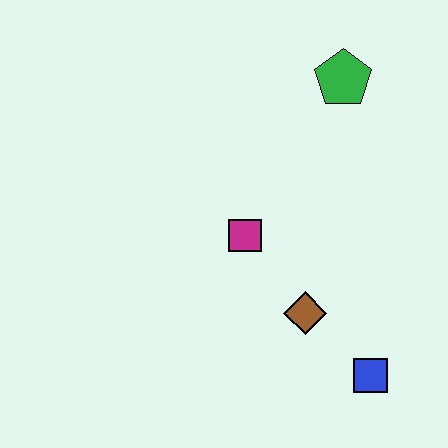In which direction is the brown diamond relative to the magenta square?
The brown diamond is below the magenta square.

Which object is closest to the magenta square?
The brown diamond is closest to the magenta square.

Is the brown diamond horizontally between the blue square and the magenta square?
Yes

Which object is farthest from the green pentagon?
The blue square is farthest from the green pentagon.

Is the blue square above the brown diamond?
No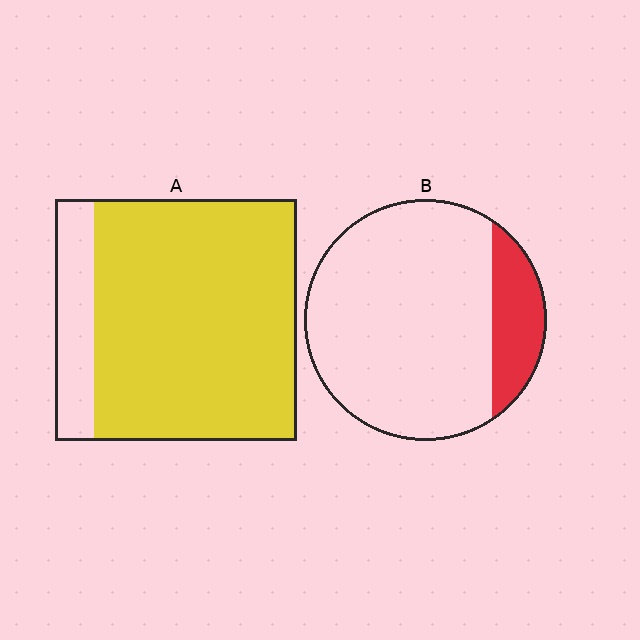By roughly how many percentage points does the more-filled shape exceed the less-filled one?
By roughly 65 percentage points (A over B).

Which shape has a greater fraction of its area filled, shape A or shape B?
Shape A.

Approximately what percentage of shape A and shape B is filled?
A is approximately 85% and B is approximately 15%.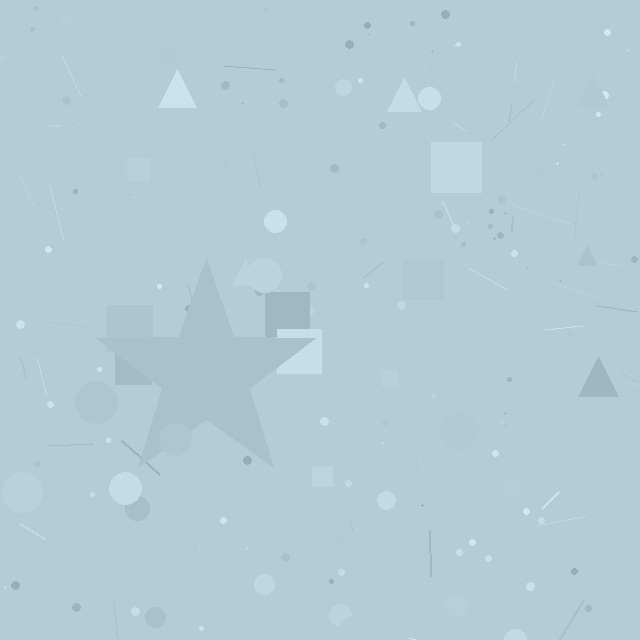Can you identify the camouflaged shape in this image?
The camouflaged shape is a star.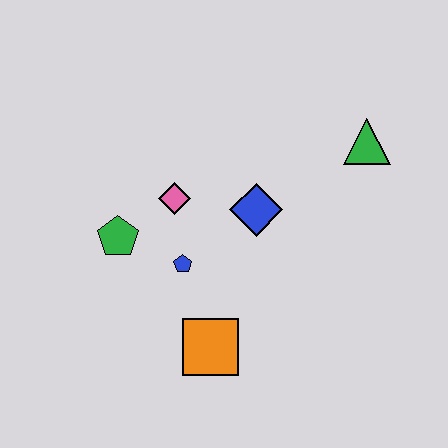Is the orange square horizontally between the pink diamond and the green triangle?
Yes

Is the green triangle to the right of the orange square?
Yes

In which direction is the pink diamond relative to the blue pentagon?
The pink diamond is above the blue pentagon.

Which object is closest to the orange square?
The blue pentagon is closest to the orange square.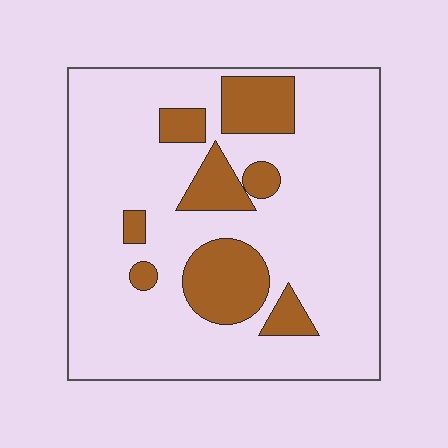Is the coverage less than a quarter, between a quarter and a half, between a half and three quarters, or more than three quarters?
Less than a quarter.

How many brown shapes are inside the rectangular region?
8.